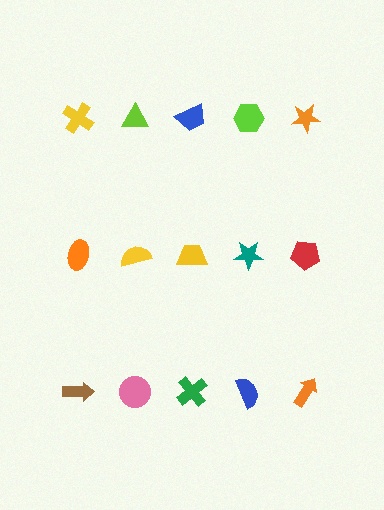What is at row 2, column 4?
A teal star.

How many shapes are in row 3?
5 shapes.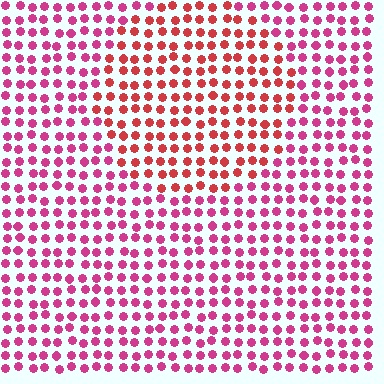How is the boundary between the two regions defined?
The boundary is defined purely by a slight shift in hue (about 31 degrees). Spacing, size, and orientation are identical on both sides.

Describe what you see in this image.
The image is filled with small magenta elements in a uniform arrangement. A circle-shaped region is visible where the elements are tinted to a slightly different hue, forming a subtle color boundary.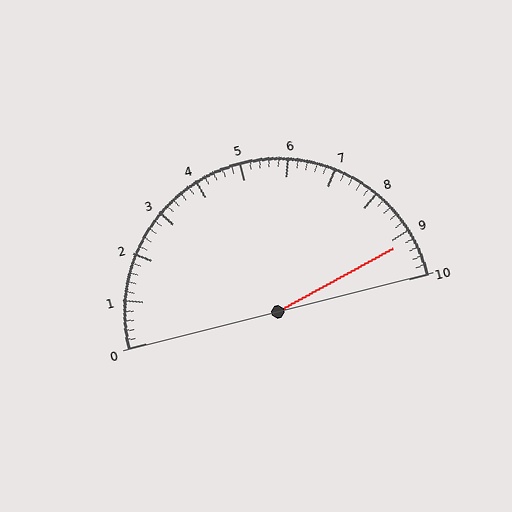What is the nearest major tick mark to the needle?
The nearest major tick mark is 9.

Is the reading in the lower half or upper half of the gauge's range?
The reading is in the upper half of the range (0 to 10).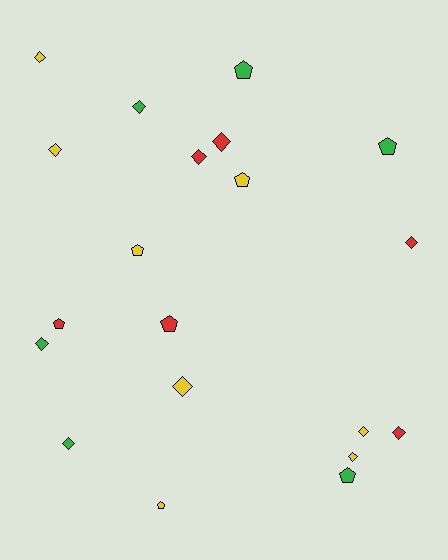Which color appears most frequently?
Yellow, with 8 objects.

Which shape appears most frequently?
Diamond, with 12 objects.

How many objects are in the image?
There are 20 objects.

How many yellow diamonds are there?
There are 5 yellow diamonds.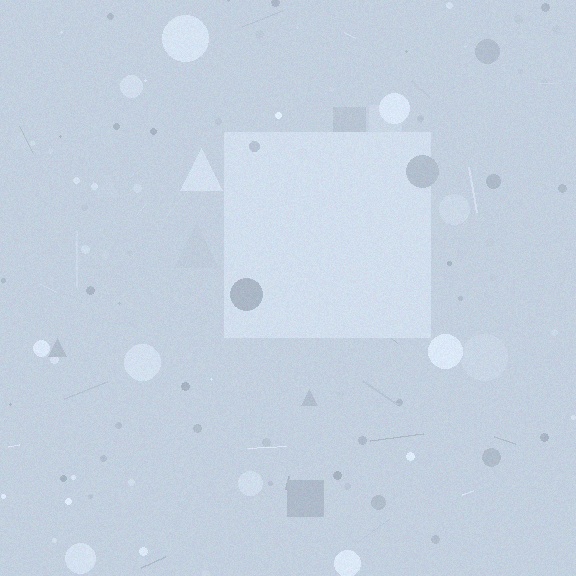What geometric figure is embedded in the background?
A square is embedded in the background.